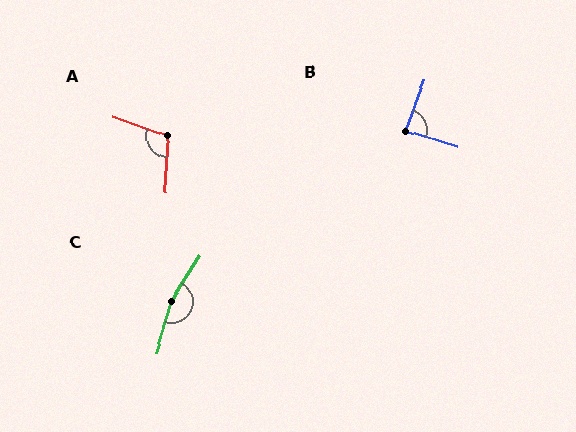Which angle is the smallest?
B, at approximately 87 degrees.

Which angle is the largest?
C, at approximately 163 degrees.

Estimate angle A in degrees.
Approximately 106 degrees.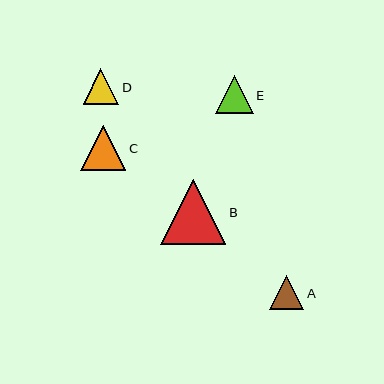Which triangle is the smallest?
Triangle A is the smallest with a size of approximately 34 pixels.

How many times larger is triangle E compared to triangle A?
Triangle E is approximately 1.1 times the size of triangle A.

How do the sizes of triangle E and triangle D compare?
Triangle E and triangle D are approximately the same size.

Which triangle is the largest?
Triangle B is the largest with a size of approximately 65 pixels.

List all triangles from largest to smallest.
From largest to smallest: B, C, E, D, A.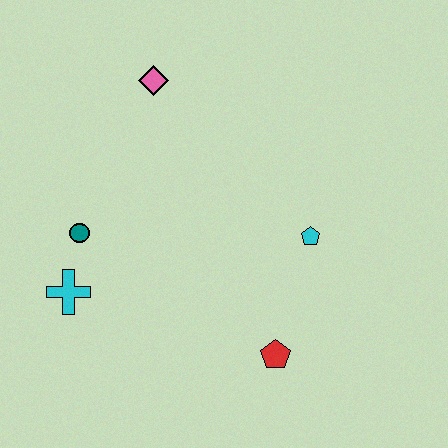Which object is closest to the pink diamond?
The teal circle is closest to the pink diamond.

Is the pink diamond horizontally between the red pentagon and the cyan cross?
Yes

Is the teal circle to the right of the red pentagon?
No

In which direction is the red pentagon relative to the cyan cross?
The red pentagon is to the right of the cyan cross.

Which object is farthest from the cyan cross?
The cyan pentagon is farthest from the cyan cross.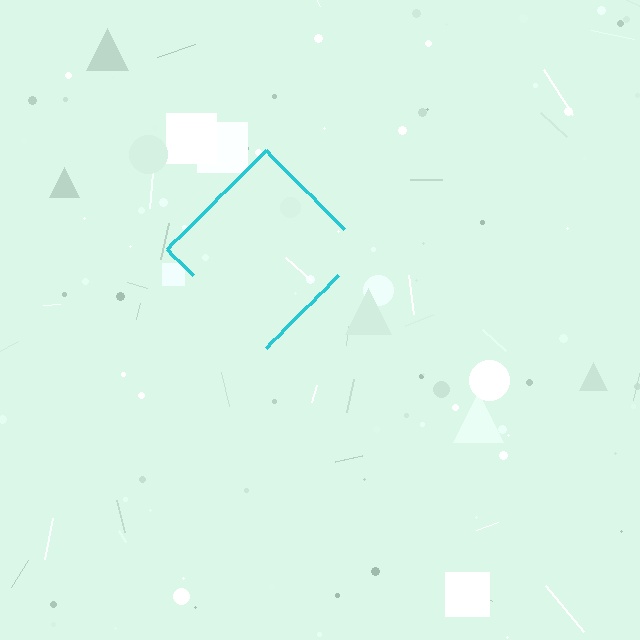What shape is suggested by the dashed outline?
The dashed outline suggests a diamond.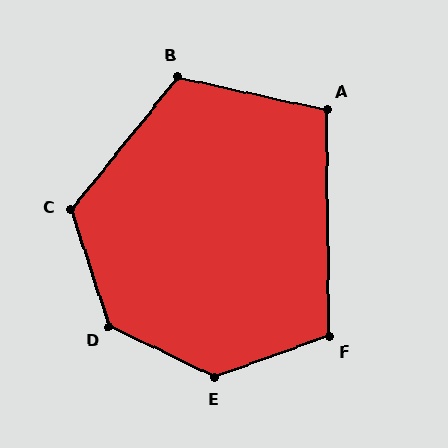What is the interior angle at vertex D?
Approximately 134 degrees (obtuse).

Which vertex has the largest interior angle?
E, at approximately 134 degrees.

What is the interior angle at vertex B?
Approximately 117 degrees (obtuse).